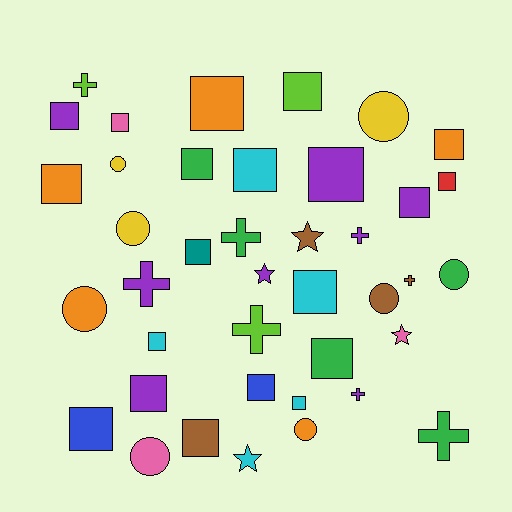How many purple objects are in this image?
There are 8 purple objects.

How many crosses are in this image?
There are 8 crosses.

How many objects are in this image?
There are 40 objects.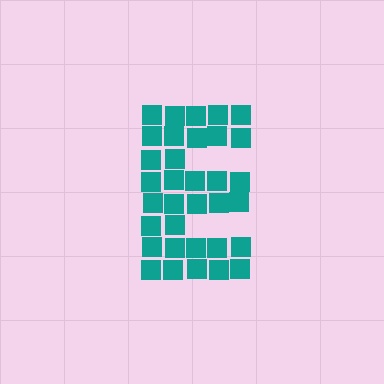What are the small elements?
The small elements are squares.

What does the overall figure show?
The overall figure shows the letter E.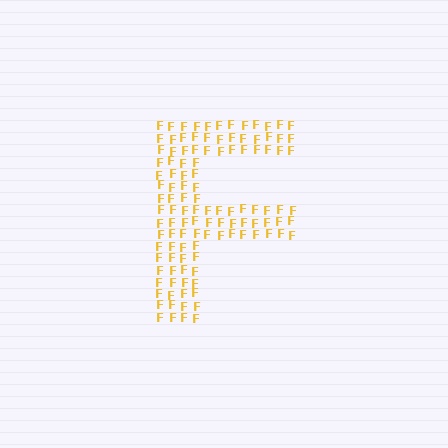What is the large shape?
The large shape is the letter F.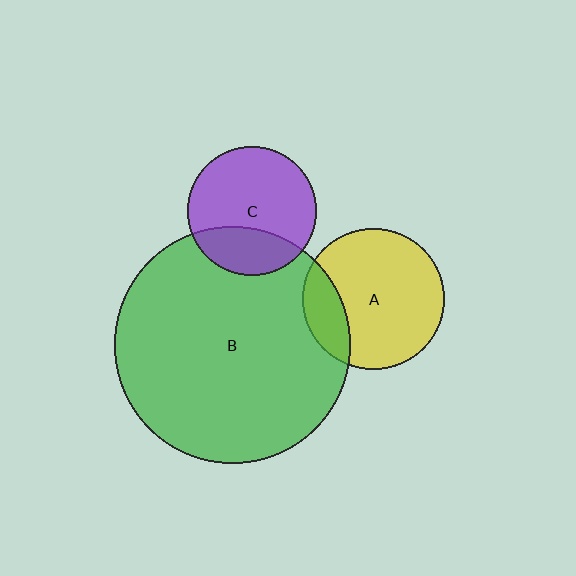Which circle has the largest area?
Circle B (green).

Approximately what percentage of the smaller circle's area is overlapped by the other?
Approximately 30%.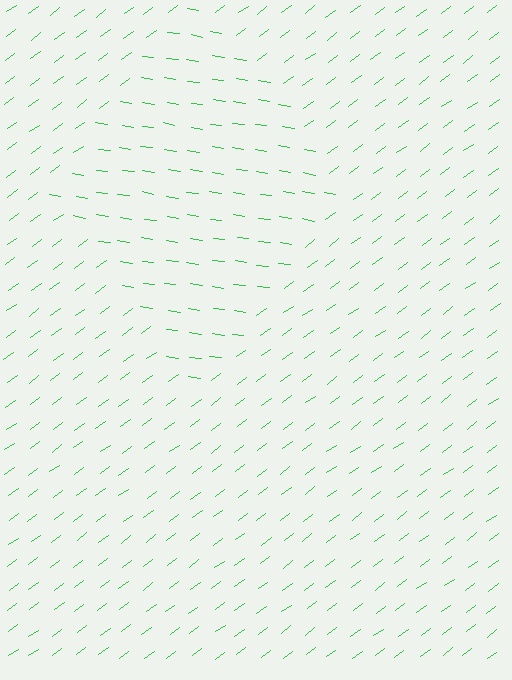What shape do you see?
I see a diamond.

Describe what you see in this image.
The image is filled with small green line segments. A diamond region in the image has lines oriented differently from the surrounding lines, creating a visible texture boundary.